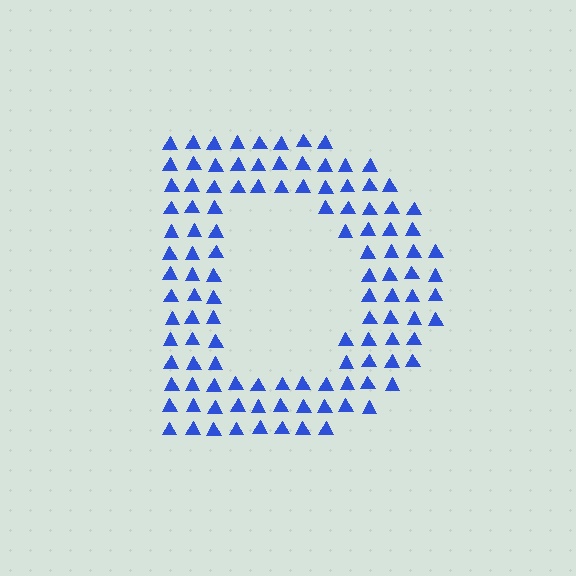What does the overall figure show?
The overall figure shows the letter D.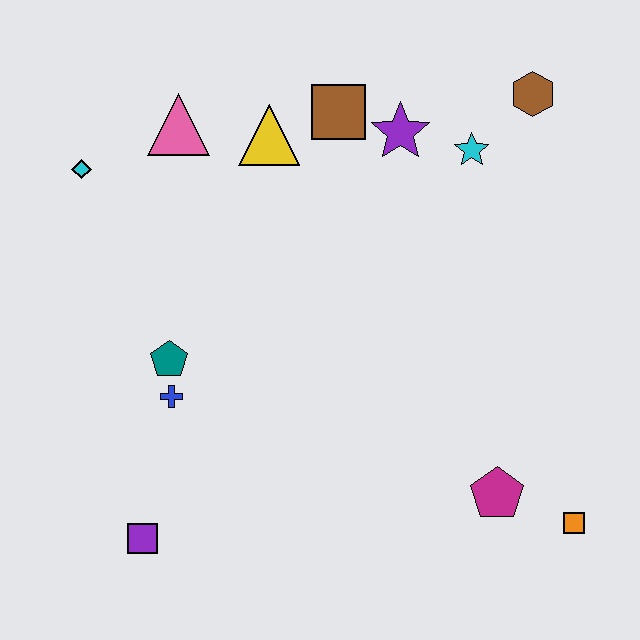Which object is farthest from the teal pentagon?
The brown hexagon is farthest from the teal pentagon.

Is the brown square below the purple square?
No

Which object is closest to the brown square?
The purple star is closest to the brown square.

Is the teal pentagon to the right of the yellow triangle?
No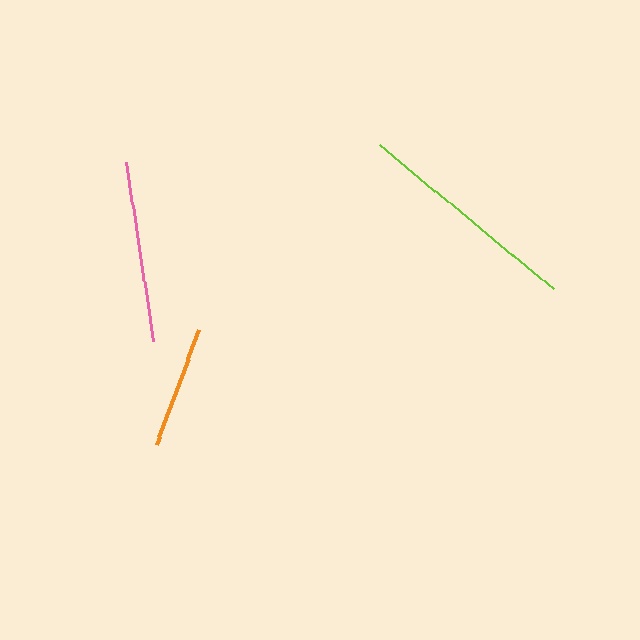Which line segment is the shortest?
The orange line is the shortest at approximately 123 pixels.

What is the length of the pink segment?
The pink segment is approximately 181 pixels long.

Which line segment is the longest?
The lime line is the longest at approximately 226 pixels.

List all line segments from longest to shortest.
From longest to shortest: lime, pink, orange.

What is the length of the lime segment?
The lime segment is approximately 226 pixels long.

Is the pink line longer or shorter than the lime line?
The lime line is longer than the pink line.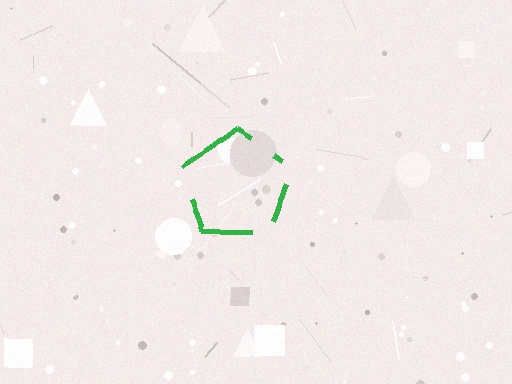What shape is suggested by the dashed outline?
The dashed outline suggests a pentagon.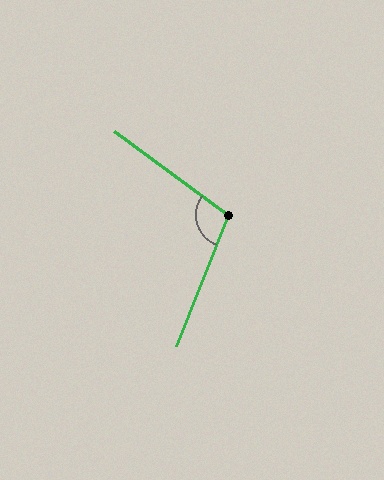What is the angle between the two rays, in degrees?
Approximately 105 degrees.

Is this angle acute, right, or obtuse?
It is obtuse.